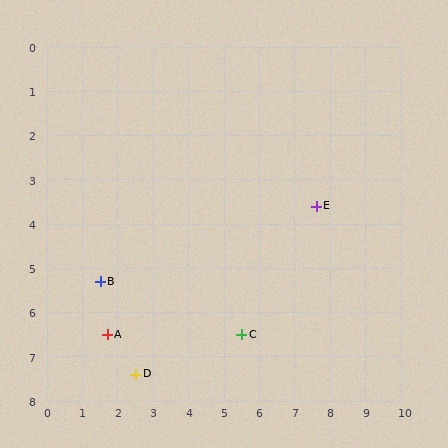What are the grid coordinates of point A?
Point A is at approximately (1.7, 6.5).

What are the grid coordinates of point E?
Point E is at approximately (7.6, 3.6).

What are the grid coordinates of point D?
Point D is at approximately (2.5, 7.4).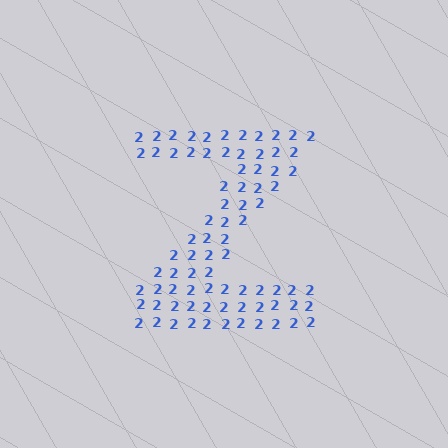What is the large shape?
The large shape is the letter Z.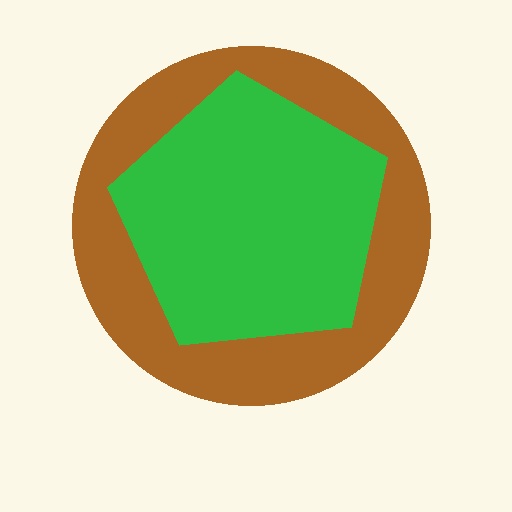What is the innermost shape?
The green pentagon.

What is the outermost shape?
The brown circle.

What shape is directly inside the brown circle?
The green pentagon.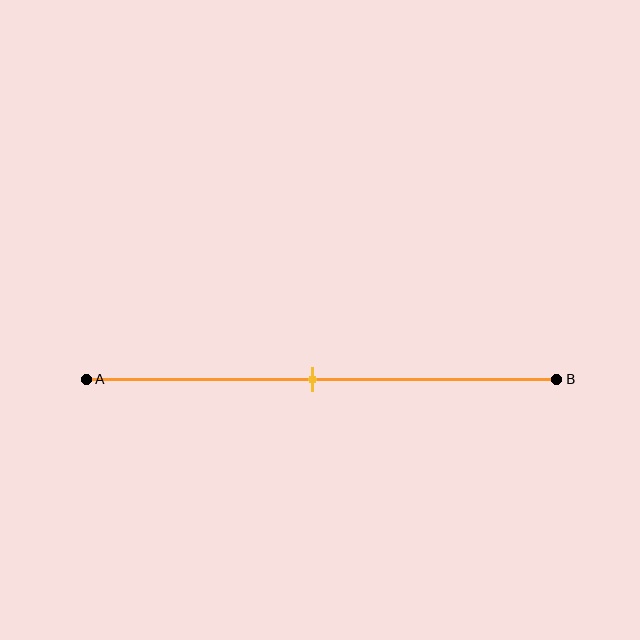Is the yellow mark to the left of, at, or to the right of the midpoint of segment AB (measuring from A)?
The yellow mark is approximately at the midpoint of segment AB.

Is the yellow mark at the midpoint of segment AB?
Yes, the mark is approximately at the midpoint.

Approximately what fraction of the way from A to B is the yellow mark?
The yellow mark is approximately 50% of the way from A to B.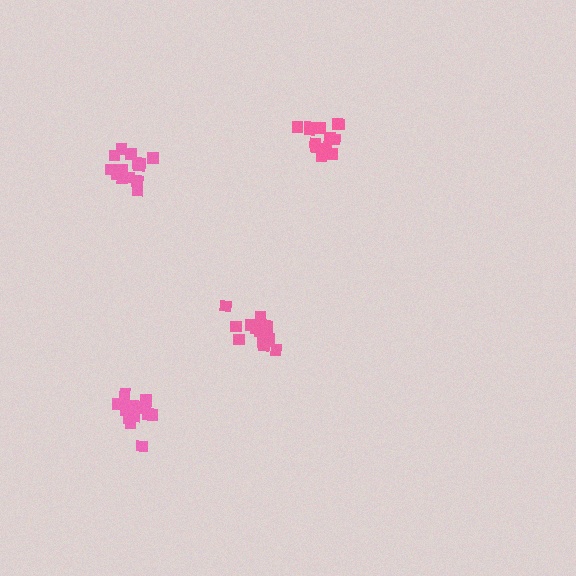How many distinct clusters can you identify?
There are 4 distinct clusters.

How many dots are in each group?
Group 1: 14 dots, Group 2: 13 dots, Group 3: 16 dots, Group 4: 15 dots (58 total).